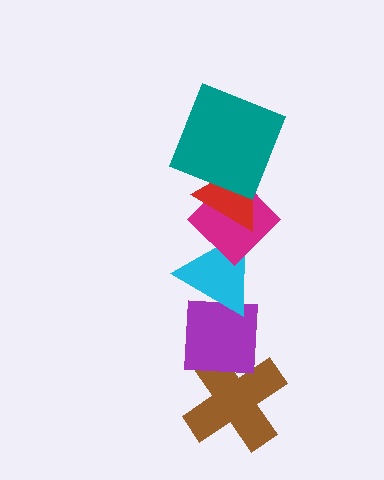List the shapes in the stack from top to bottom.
From top to bottom: the teal square, the red triangle, the magenta diamond, the cyan triangle, the purple square, the brown cross.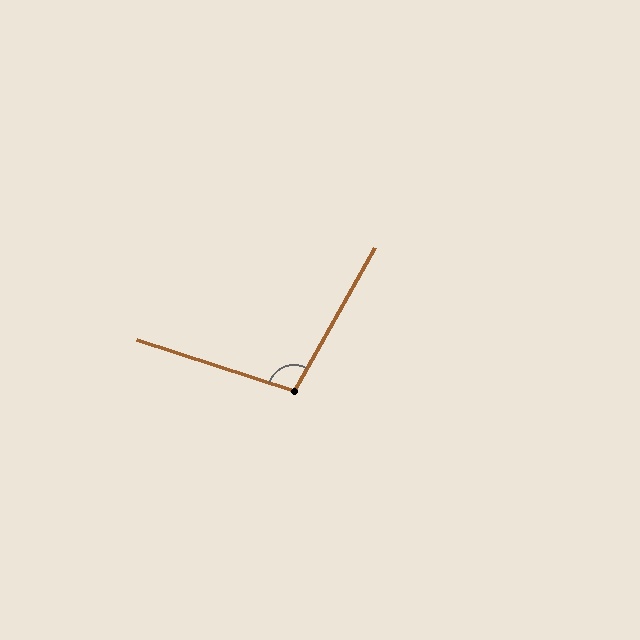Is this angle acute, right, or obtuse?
It is obtuse.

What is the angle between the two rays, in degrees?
Approximately 102 degrees.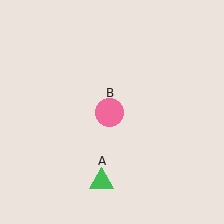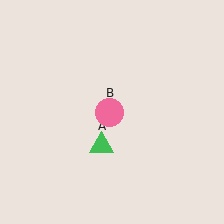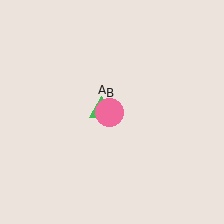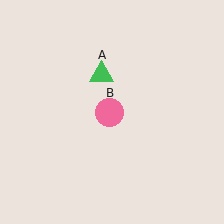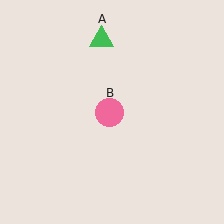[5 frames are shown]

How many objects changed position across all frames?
1 object changed position: green triangle (object A).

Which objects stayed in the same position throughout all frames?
Pink circle (object B) remained stationary.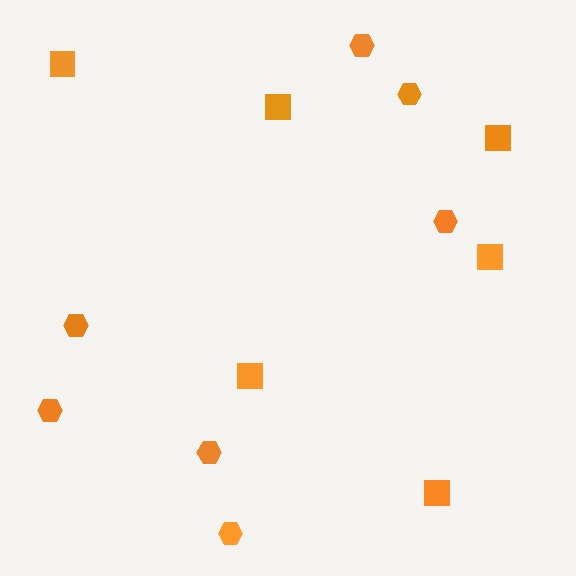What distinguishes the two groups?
There are 2 groups: one group of squares (6) and one group of hexagons (7).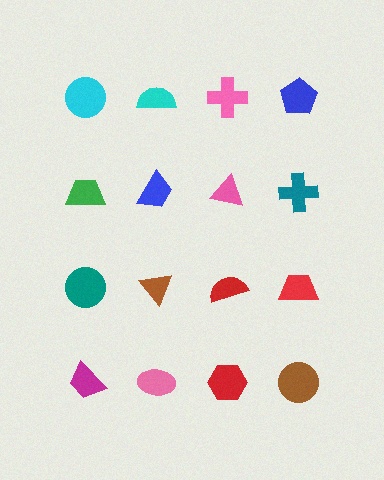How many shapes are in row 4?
4 shapes.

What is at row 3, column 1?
A teal circle.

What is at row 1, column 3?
A pink cross.